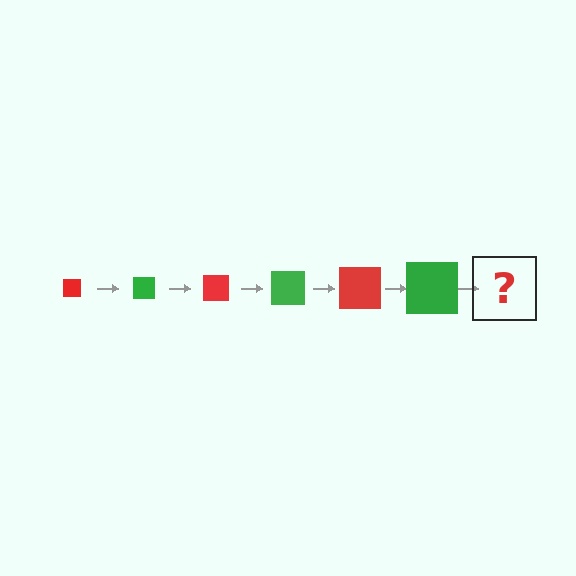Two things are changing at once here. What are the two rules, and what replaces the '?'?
The two rules are that the square grows larger each step and the color cycles through red and green. The '?' should be a red square, larger than the previous one.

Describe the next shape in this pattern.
It should be a red square, larger than the previous one.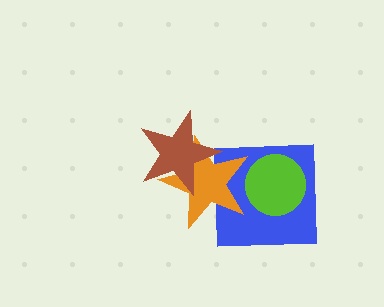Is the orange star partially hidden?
Yes, it is partially covered by another shape.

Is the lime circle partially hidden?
No, no other shape covers it.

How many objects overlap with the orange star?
3 objects overlap with the orange star.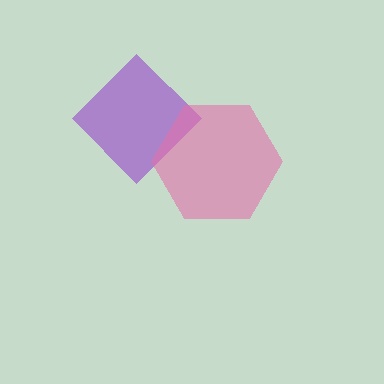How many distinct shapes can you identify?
There are 2 distinct shapes: a purple diamond, a pink hexagon.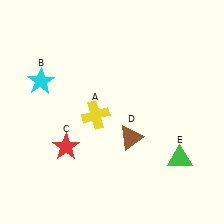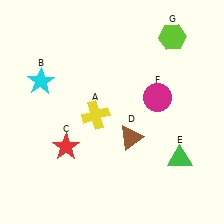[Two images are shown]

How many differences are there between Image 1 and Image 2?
There are 2 differences between the two images.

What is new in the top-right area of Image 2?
A magenta circle (F) was added in the top-right area of Image 2.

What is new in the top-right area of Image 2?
A lime hexagon (G) was added in the top-right area of Image 2.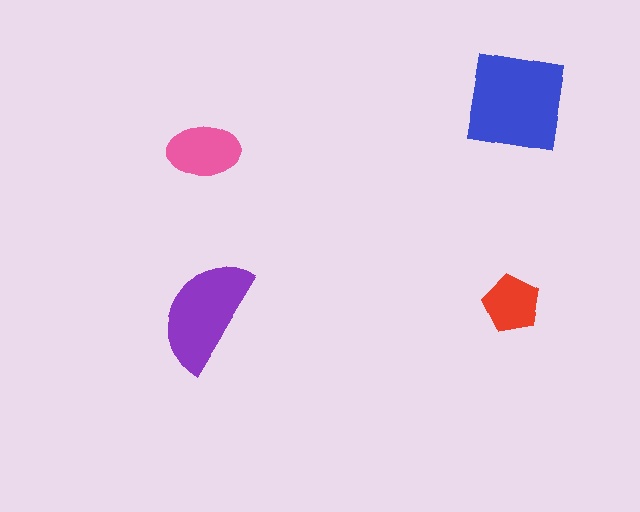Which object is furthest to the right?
The blue square is rightmost.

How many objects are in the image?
There are 4 objects in the image.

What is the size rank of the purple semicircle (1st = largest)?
2nd.